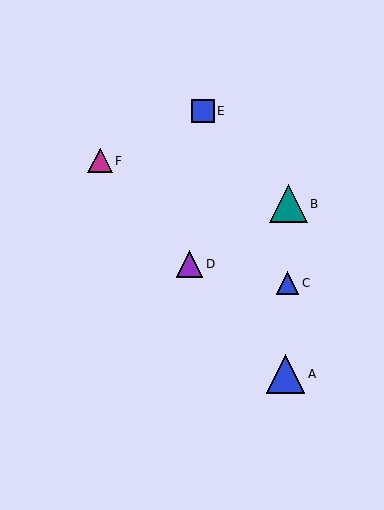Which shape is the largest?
The blue triangle (labeled A) is the largest.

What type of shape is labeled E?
Shape E is a blue square.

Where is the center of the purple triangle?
The center of the purple triangle is at (190, 264).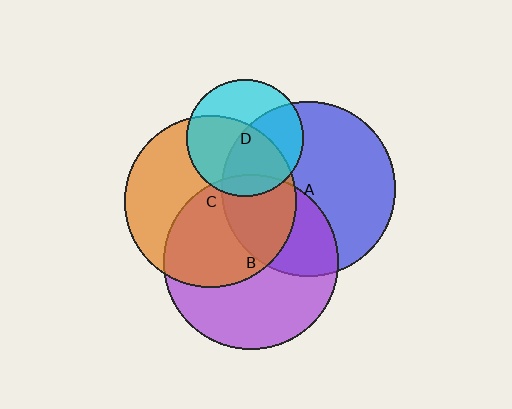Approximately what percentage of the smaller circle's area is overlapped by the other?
Approximately 35%.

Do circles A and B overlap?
Yes.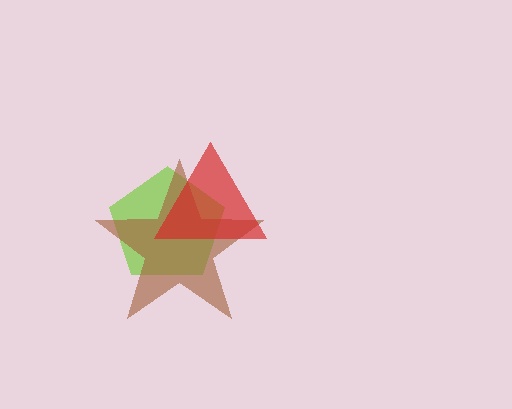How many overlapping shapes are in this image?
There are 3 overlapping shapes in the image.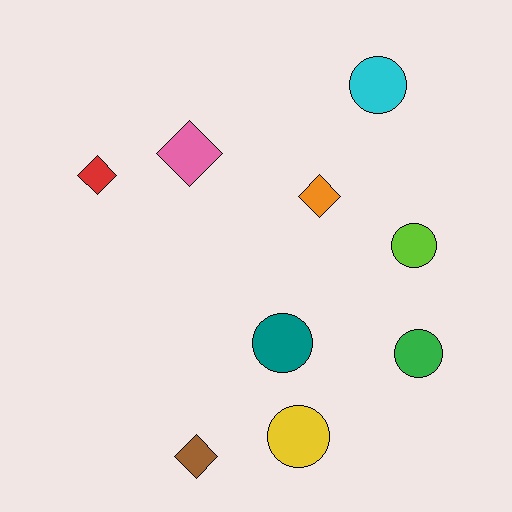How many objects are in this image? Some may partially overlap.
There are 9 objects.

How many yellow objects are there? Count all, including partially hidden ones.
There is 1 yellow object.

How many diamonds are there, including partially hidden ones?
There are 4 diamonds.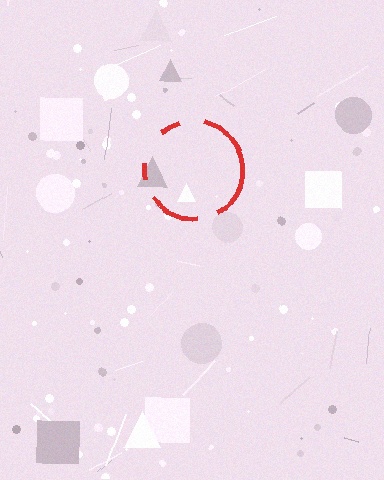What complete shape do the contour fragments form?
The contour fragments form a circle.